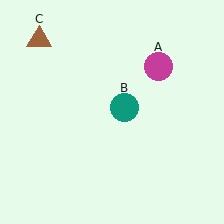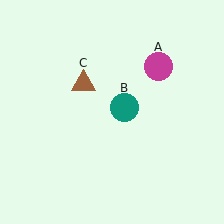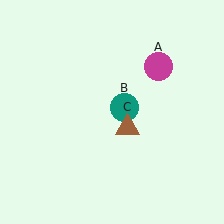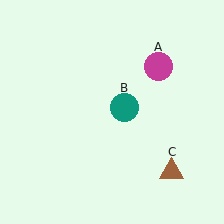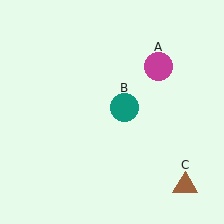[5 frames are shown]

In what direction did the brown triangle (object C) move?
The brown triangle (object C) moved down and to the right.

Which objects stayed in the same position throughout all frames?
Magenta circle (object A) and teal circle (object B) remained stationary.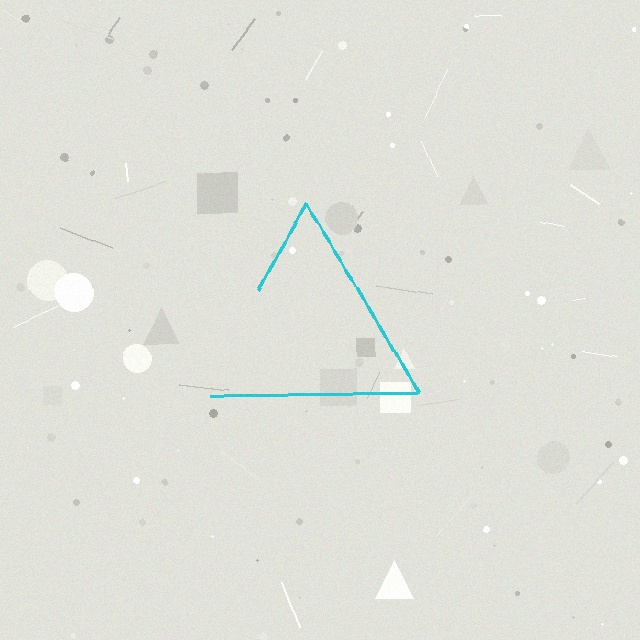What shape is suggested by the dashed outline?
The dashed outline suggests a triangle.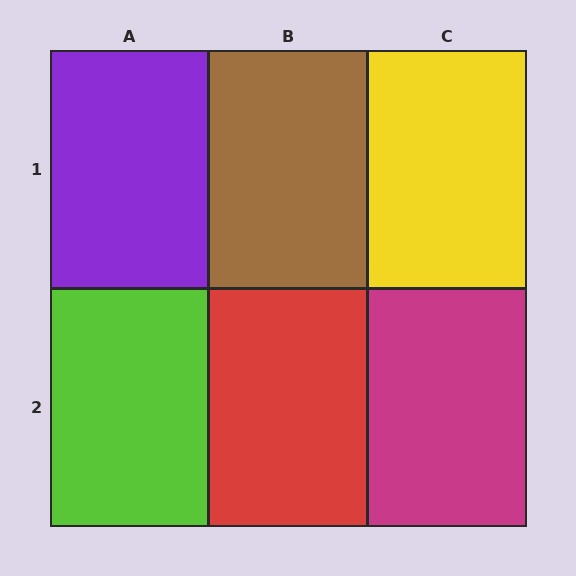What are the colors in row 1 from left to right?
Purple, brown, yellow.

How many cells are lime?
1 cell is lime.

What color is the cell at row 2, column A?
Lime.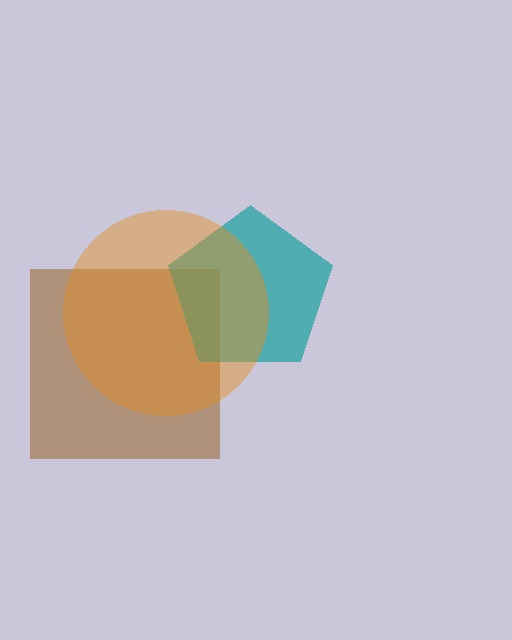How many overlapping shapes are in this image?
There are 3 overlapping shapes in the image.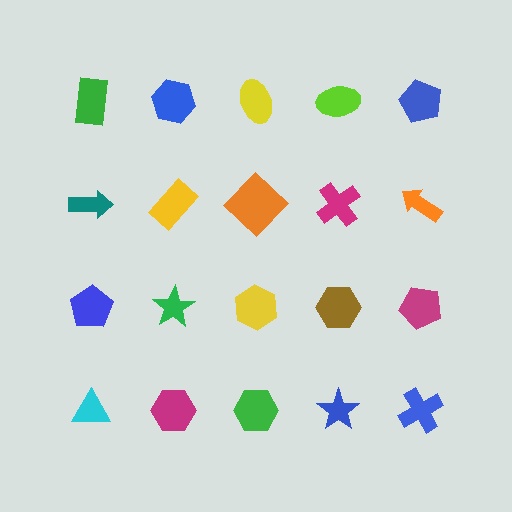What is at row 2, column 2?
A yellow rectangle.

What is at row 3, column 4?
A brown hexagon.